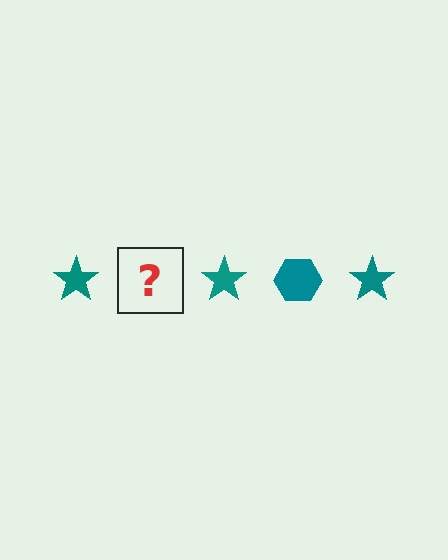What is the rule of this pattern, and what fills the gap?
The rule is that the pattern cycles through star, hexagon shapes in teal. The gap should be filled with a teal hexagon.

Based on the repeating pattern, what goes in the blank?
The blank should be a teal hexagon.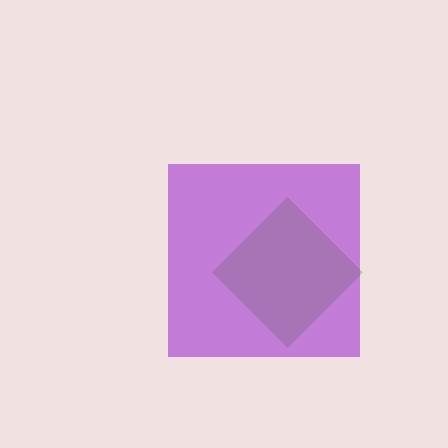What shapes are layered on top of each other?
The layered shapes are: a lime diamond, a purple square.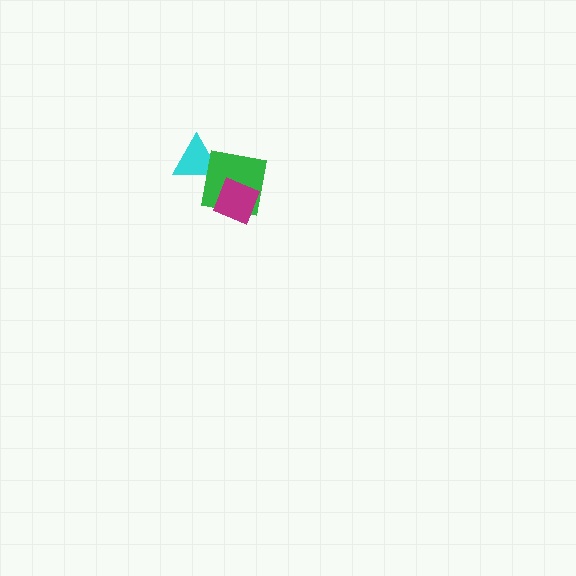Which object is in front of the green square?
The magenta diamond is in front of the green square.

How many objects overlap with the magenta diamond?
1 object overlaps with the magenta diamond.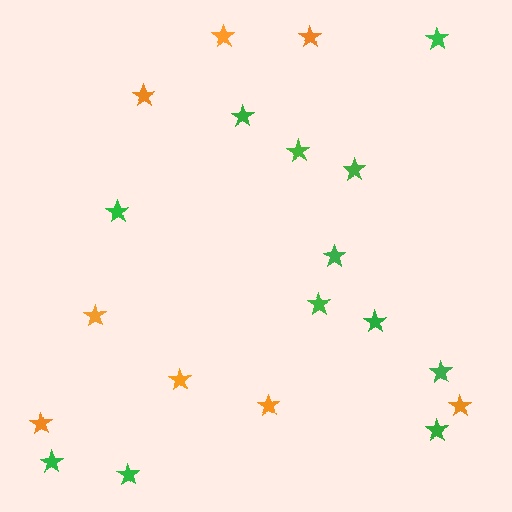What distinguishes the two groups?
There are 2 groups: one group of orange stars (8) and one group of green stars (12).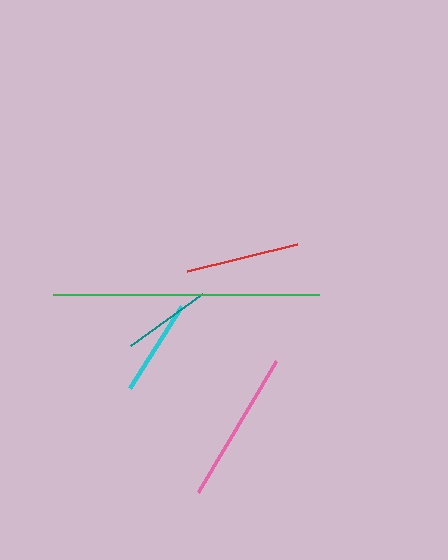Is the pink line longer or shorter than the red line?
The pink line is longer than the red line.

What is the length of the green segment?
The green segment is approximately 266 pixels long.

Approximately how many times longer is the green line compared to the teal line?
The green line is approximately 3.0 times the length of the teal line.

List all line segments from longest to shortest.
From longest to shortest: green, pink, red, cyan, teal.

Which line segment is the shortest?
The teal line is the shortest at approximately 88 pixels.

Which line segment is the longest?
The green line is the longest at approximately 266 pixels.